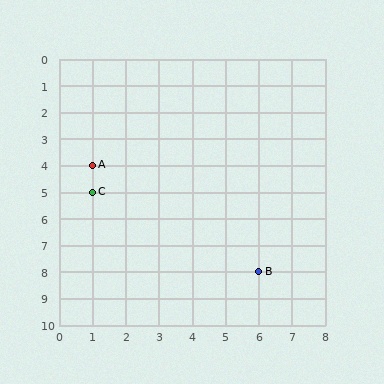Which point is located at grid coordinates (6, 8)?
Point B is at (6, 8).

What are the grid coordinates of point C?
Point C is at grid coordinates (1, 5).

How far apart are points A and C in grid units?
Points A and C are 1 row apart.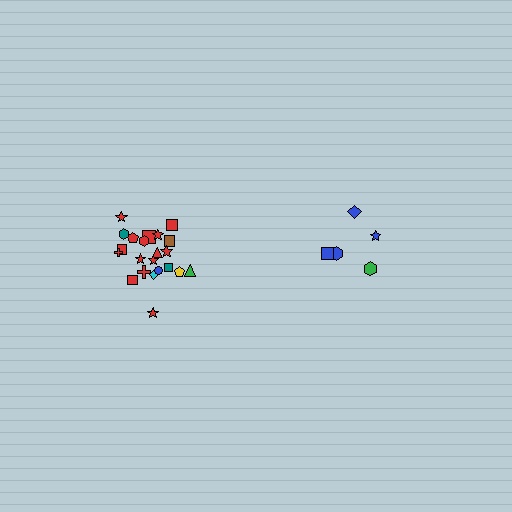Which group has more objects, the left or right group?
The left group.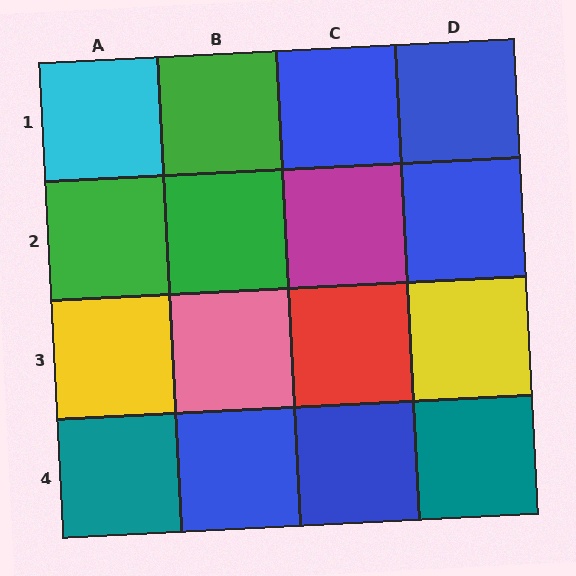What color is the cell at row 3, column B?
Pink.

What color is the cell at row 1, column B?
Green.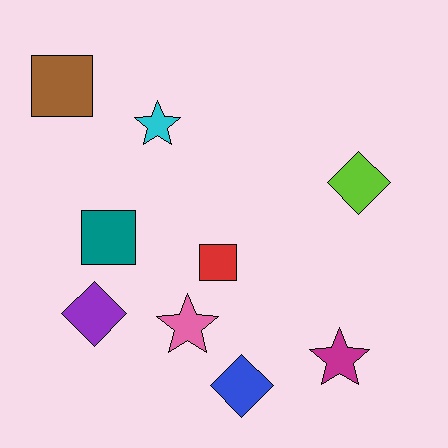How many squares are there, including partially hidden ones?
There are 3 squares.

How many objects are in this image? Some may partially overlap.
There are 9 objects.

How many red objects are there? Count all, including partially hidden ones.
There is 1 red object.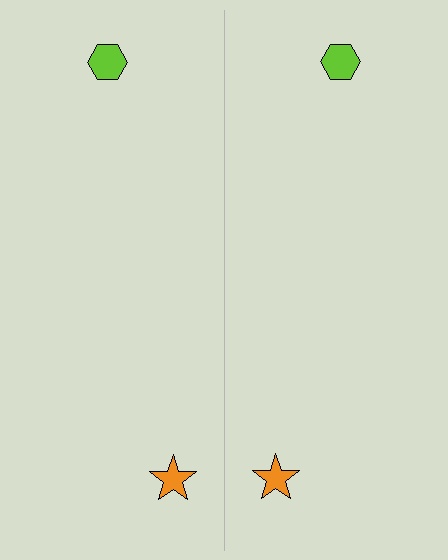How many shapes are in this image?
There are 4 shapes in this image.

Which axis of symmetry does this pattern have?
The pattern has a vertical axis of symmetry running through the center of the image.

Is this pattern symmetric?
Yes, this pattern has bilateral (reflection) symmetry.